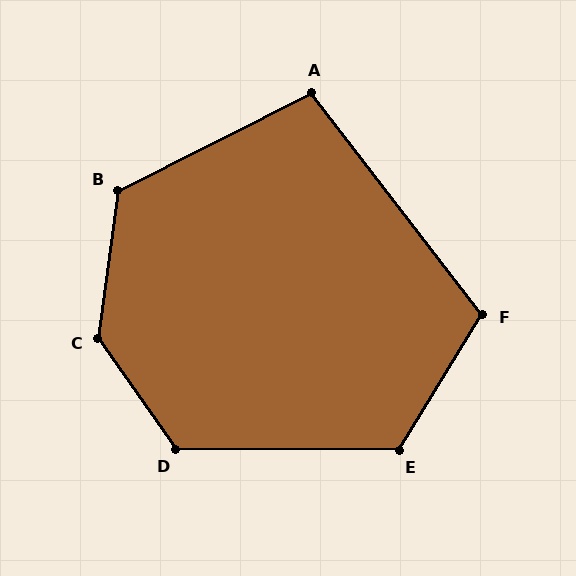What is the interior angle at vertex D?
Approximately 125 degrees (obtuse).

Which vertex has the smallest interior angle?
A, at approximately 101 degrees.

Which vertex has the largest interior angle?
C, at approximately 138 degrees.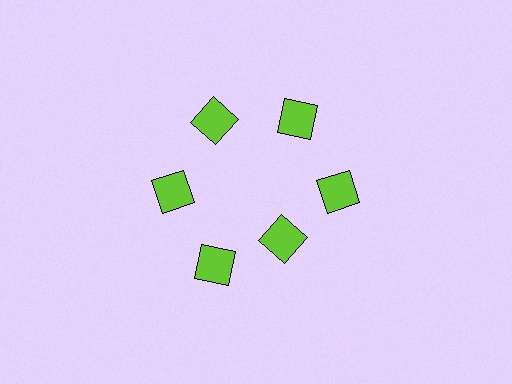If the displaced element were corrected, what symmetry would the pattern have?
It would have 6-fold rotational symmetry — the pattern would map onto itself every 60 degrees.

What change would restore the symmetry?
The symmetry would be restored by moving it outward, back onto the ring so that all 6 squares sit at equal angles and equal distance from the center.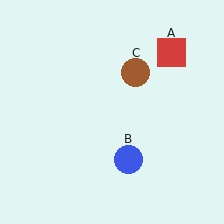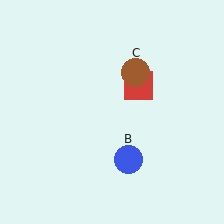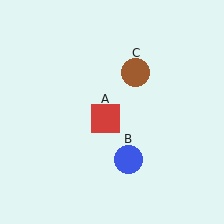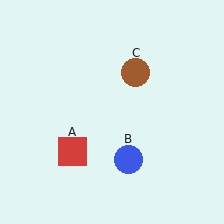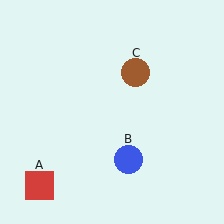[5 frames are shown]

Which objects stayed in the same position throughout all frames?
Blue circle (object B) and brown circle (object C) remained stationary.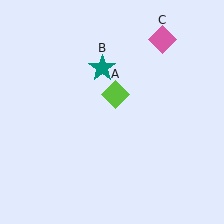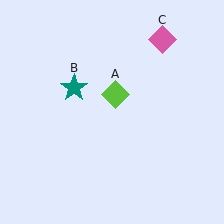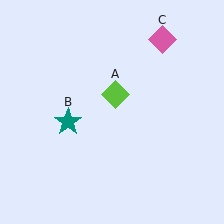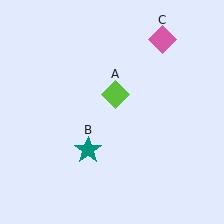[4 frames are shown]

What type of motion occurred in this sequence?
The teal star (object B) rotated counterclockwise around the center of the scene.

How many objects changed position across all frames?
1 object changed position: teal star (object B).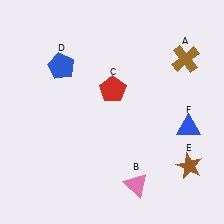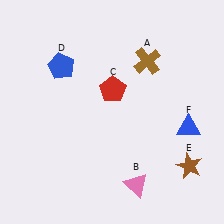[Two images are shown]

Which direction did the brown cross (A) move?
The brown cross (A) moved left.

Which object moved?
The brown cross (A) moved left.